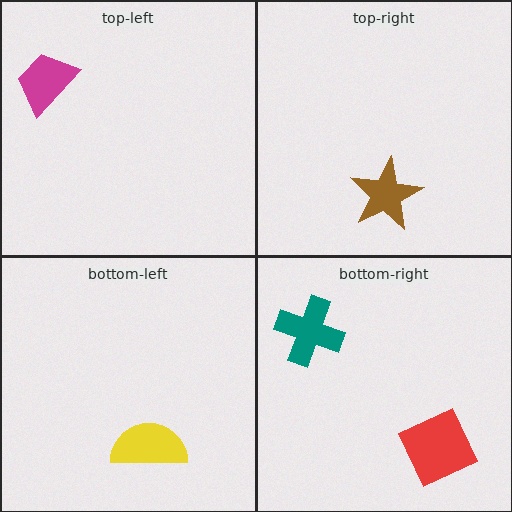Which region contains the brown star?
The top-right region.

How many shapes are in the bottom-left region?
1.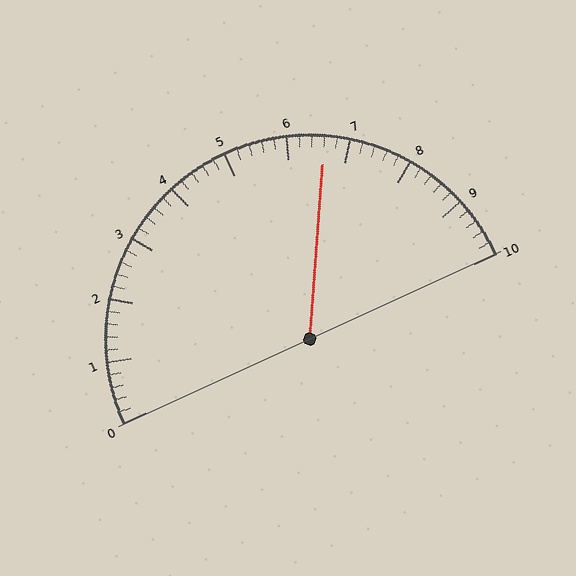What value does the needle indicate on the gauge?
The needle indicates approximately 6.6.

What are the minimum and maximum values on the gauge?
The gauge ranges from 0 to 10.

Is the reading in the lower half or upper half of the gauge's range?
The reading is in the upper half of the range (0 to 10).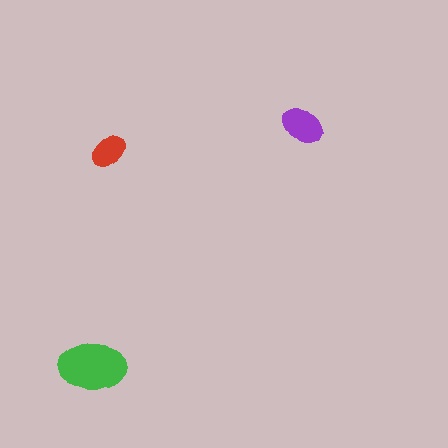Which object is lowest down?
The green ellipse is bottommost.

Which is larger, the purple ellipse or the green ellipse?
The green one.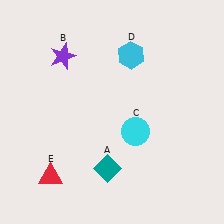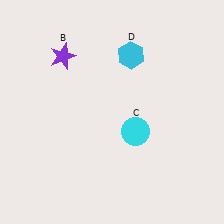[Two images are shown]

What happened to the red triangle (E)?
The red triangle (E) was removed in Image 2. It was in the bottom-left area of Image 1.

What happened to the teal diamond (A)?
The teal diamond (A) was removed in Image 2. It was in the bottom-left area of Image 1.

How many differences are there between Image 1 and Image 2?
There are 2 differences between the two images.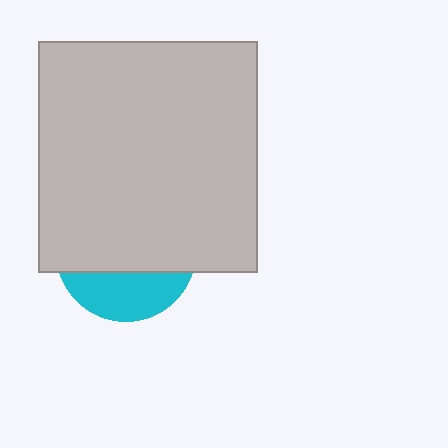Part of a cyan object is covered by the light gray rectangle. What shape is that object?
It is a circle.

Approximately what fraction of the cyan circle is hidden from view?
Roughly 69% of the cyan circle is hidden behind the light gray rectangle.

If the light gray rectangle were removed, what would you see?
You would see the complete cyan circle.